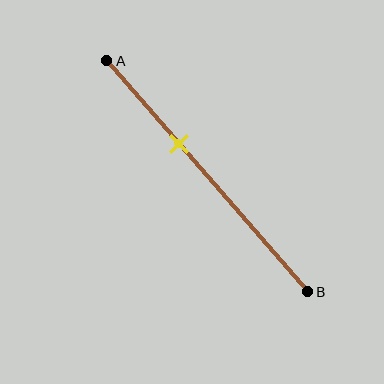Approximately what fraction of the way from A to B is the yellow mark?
The yellow mark is approximately 35% of the way from A to B.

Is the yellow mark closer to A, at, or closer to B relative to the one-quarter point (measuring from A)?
The yellow mark is closer to point B than the one-quarter point of segment AB.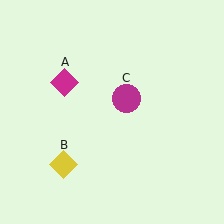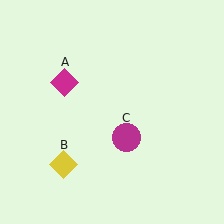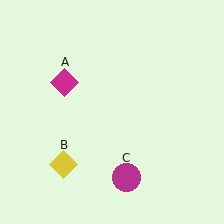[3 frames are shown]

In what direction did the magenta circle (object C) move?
The magenta circle (object C) moved down.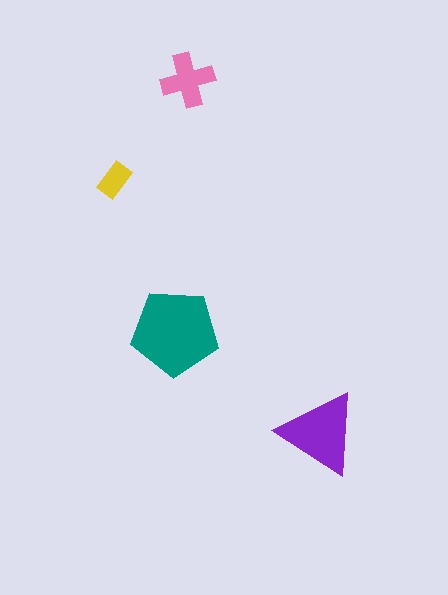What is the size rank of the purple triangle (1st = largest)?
2nd.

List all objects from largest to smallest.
The teal pentagon, the purple triangle, the pink cross, the yellow rectangle.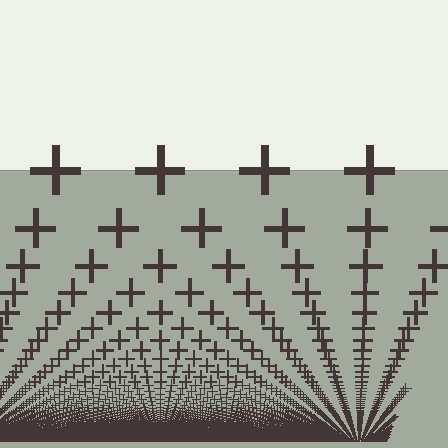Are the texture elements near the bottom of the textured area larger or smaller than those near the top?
Smaller. The gradient is inverted — elements near the bottom are smaller and denser.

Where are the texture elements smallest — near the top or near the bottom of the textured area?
Near the bottom.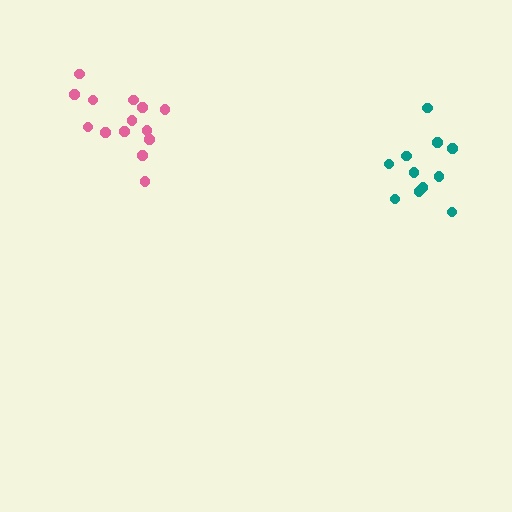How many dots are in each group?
Group 1: 14 dots, Group 2: 11 dots (25 total).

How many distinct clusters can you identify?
There are 2 distinct clusters.